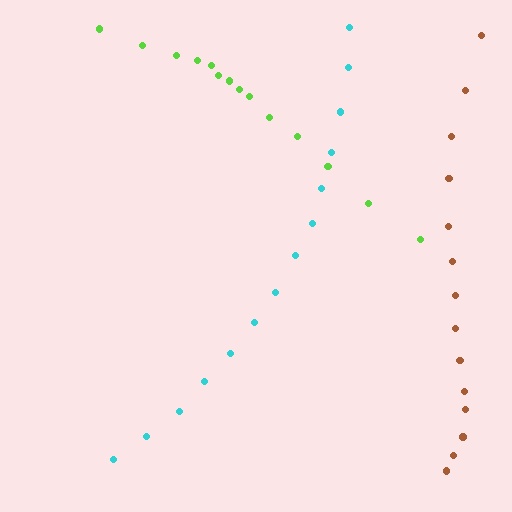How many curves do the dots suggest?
There are 3 distinct paths.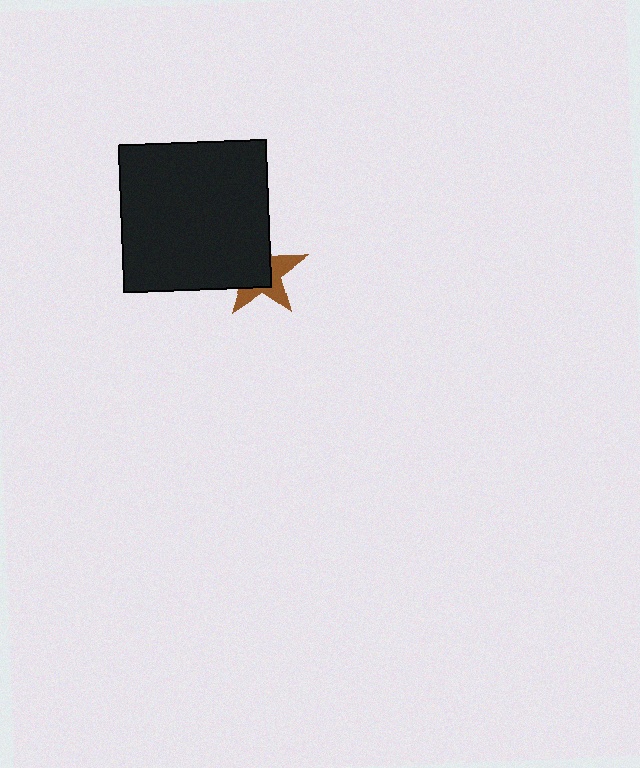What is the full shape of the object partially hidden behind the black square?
The partially hidden object is a brown star.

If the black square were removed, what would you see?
You would see the complete brown star.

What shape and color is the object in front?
The object in front is a black square.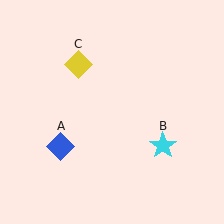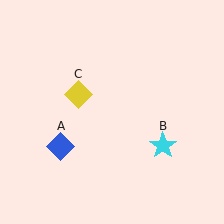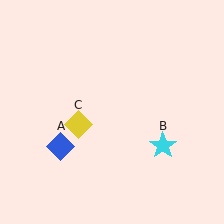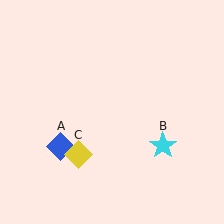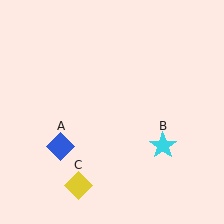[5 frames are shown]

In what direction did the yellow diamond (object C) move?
The yellow diamond (object C) moved down.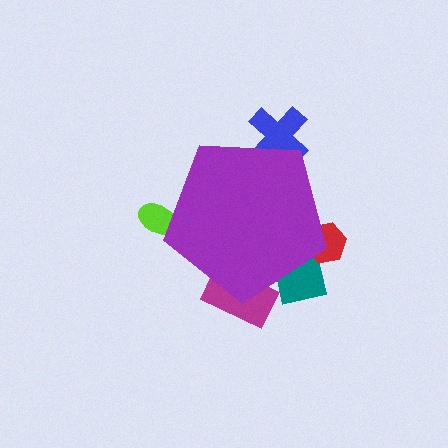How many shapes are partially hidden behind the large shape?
5 shapes are partially hidden.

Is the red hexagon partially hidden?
Yes, the red hexagon is partially hidden behind the purple pentagon.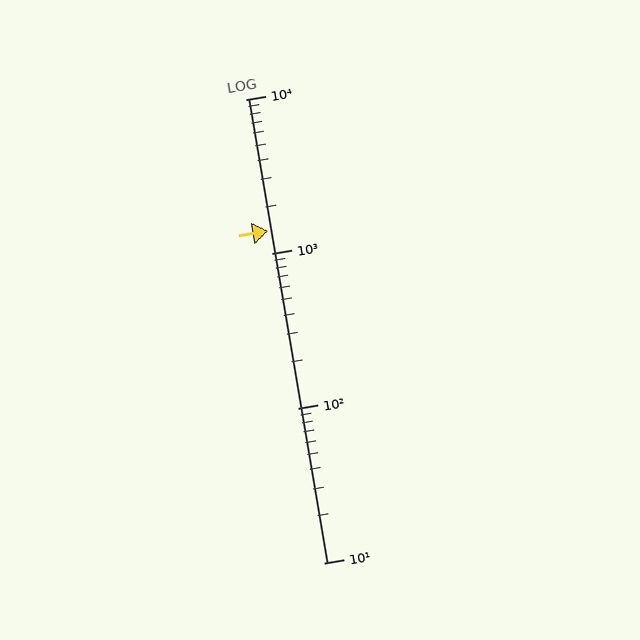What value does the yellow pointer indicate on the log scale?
The pointer indicates approximately 1400.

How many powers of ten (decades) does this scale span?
The scale spans 3 decades, from 10 to 10000.